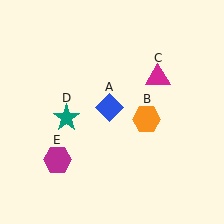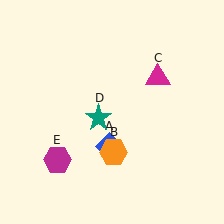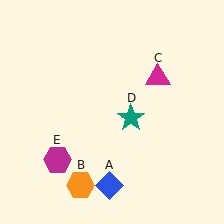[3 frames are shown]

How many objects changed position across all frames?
3 objects changed position: blue diamond (object A), orange hexagon (object B), teal star (object D).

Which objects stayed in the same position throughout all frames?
Magenta triangle (object C) and magenta hexagon (object E) remained stationary.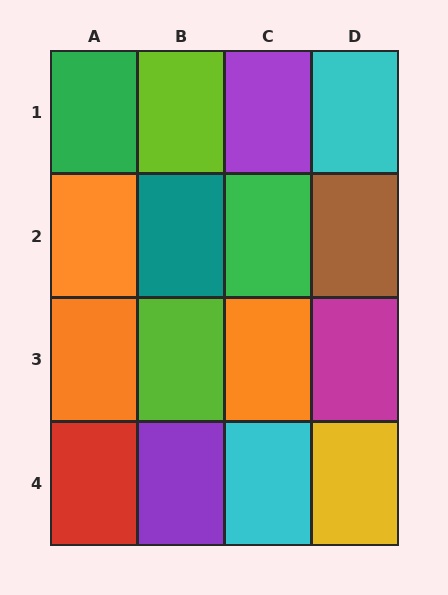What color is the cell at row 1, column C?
Purple.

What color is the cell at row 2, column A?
Orange.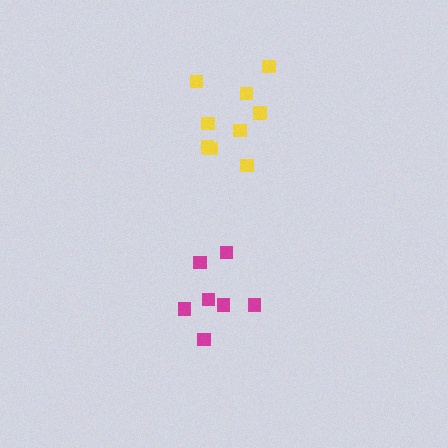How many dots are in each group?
Group 1: 7 dots, Group 2: 9 dots (16 total).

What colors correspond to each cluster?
The clusters are colored: magenta, yellow.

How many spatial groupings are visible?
There are 2 spatial groupings.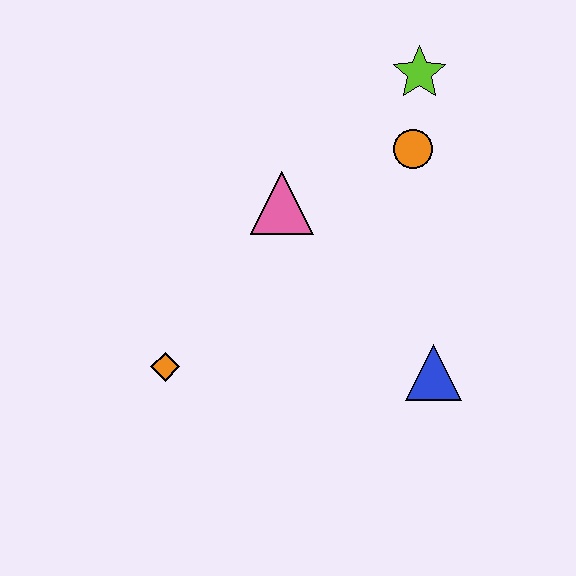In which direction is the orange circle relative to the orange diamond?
The orange circle is to the right of the orange diamond.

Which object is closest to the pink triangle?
The orange circle is closest to the pink triangle.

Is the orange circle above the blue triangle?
Yes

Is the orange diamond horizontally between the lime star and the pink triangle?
No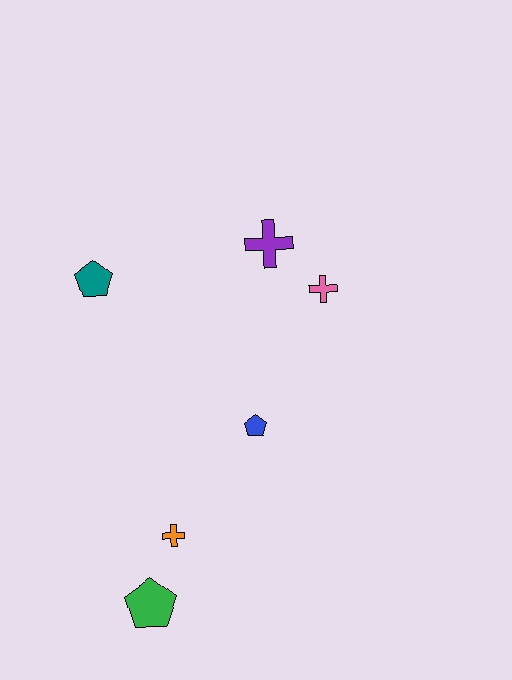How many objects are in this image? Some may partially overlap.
There are 6 objects.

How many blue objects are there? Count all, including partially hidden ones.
There is 1 blue object.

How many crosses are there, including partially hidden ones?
There are 3 crosses.